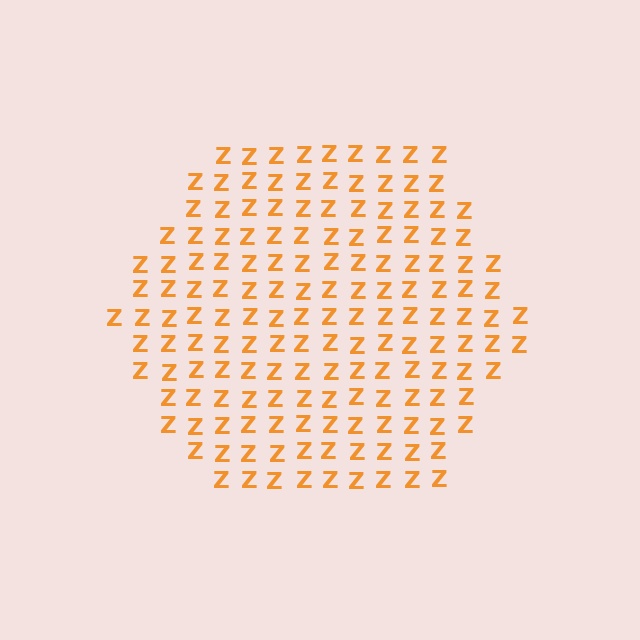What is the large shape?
The large shape is a hexagon.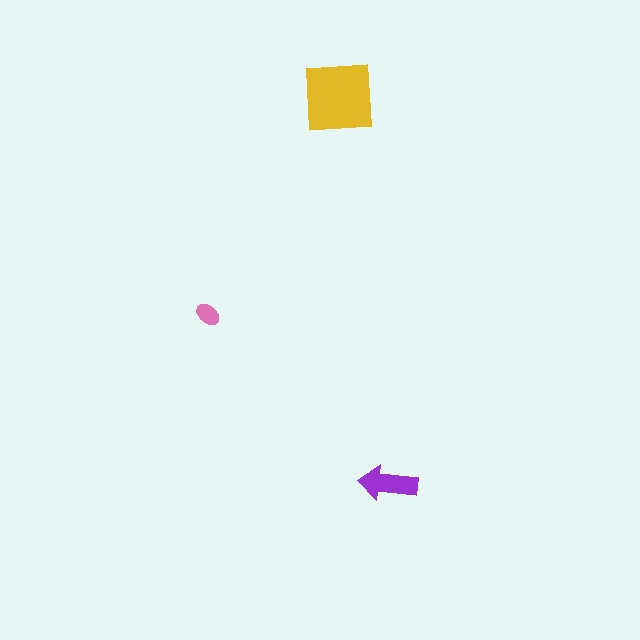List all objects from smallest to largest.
The pink ellipse, the purple arrow, the yellow square.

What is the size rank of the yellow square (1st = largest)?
1st.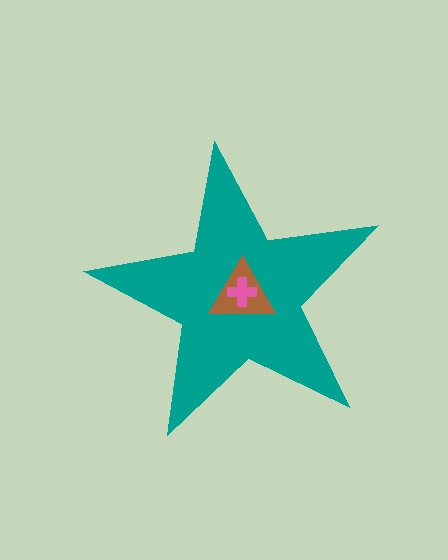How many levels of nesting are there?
3.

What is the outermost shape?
The teal star.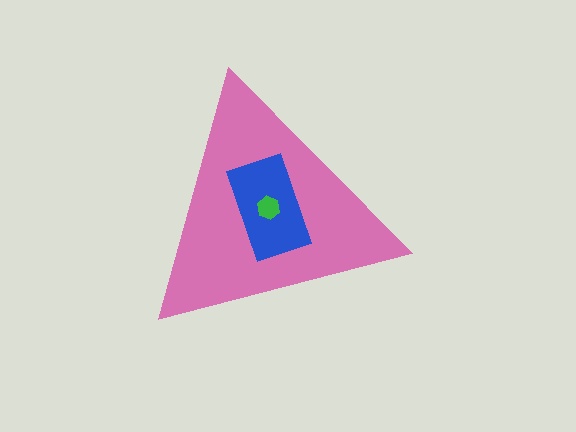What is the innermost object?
The green hexagon.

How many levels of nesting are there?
3.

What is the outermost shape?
The pink triangle.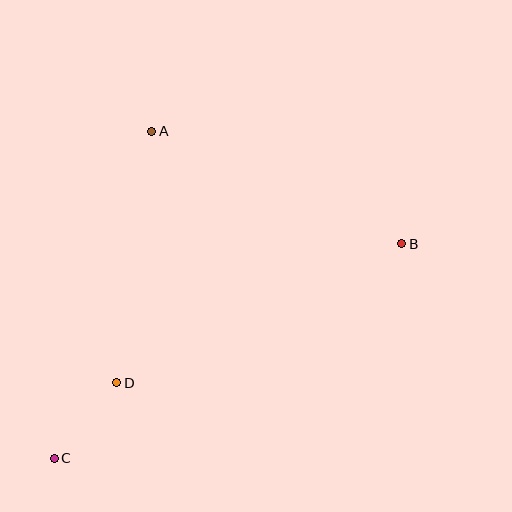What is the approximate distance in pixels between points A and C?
The distance between A and C is approximately 341 pixels.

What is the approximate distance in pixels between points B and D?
The distance between B and D is approximately 317 pixels.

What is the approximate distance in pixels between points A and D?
The distance between A and D is approximately 254 pixels.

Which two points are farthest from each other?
Points B and C are farthest from each other.